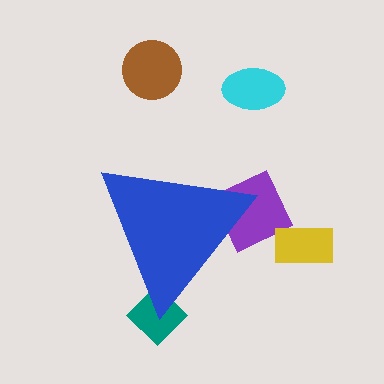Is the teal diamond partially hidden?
Yes, the teal diamond is partially hidden behind the blue triangle.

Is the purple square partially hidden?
Yes, the purple square is partially hidden behind the blue triangle.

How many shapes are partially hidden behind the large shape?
2 shapes are partially hidden.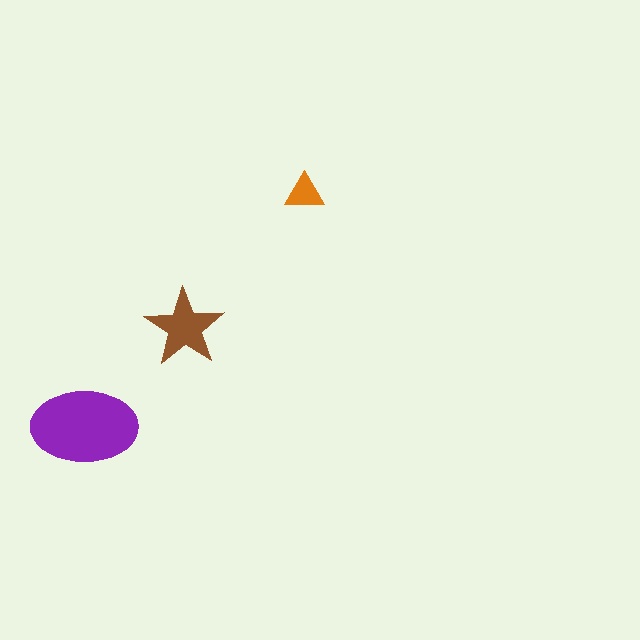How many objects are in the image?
There are 3 objects in the image.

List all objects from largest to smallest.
The purple ellipse, the brown star, the orange triangle.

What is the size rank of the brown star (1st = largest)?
2nd.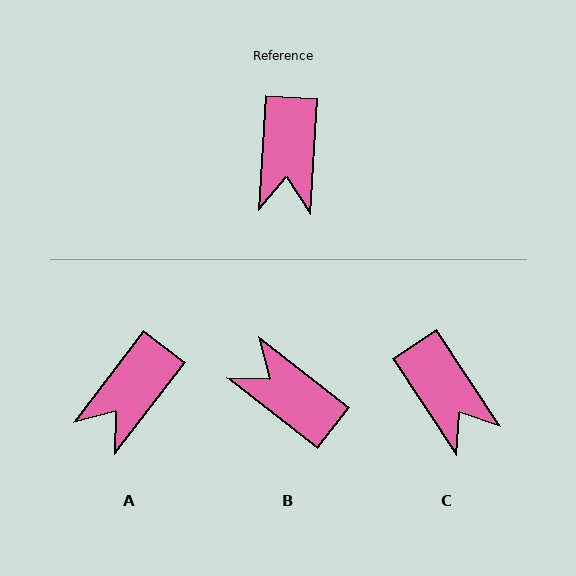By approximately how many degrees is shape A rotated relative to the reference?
Approximately 34 degrees clockwise.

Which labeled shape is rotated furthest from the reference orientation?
B, about 124 degrees away.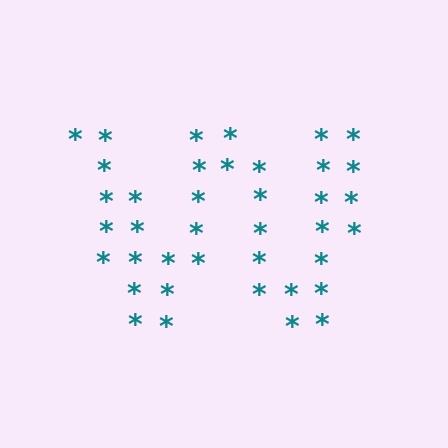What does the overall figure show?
The overall figure shows the letter W.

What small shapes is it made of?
It is made of small asterisks.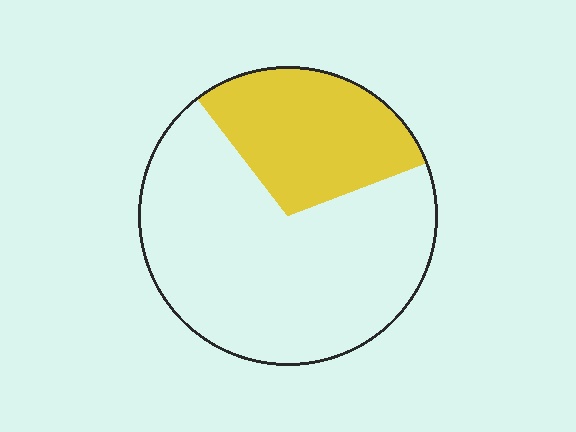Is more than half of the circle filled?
No.